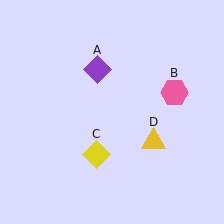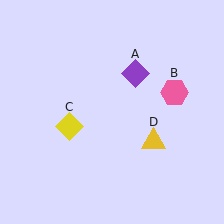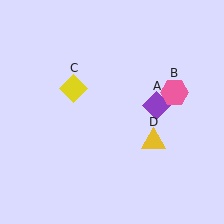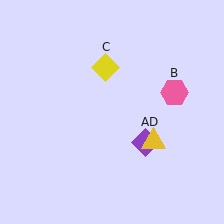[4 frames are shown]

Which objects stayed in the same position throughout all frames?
Pink hexagon (object B) and yellow triangle (object D) remained stationary.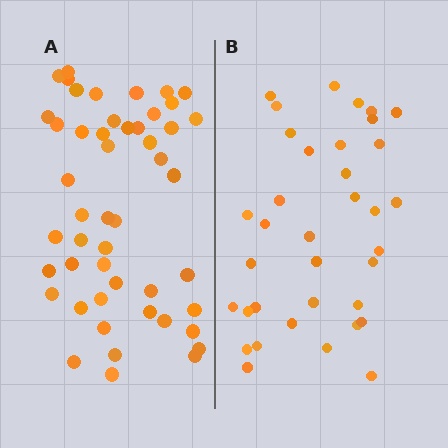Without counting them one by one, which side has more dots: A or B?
Region A (the left region) has more dots.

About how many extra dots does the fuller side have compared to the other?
Region A has approximately 15 more dots than region B.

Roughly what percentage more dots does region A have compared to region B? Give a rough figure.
About 35% more.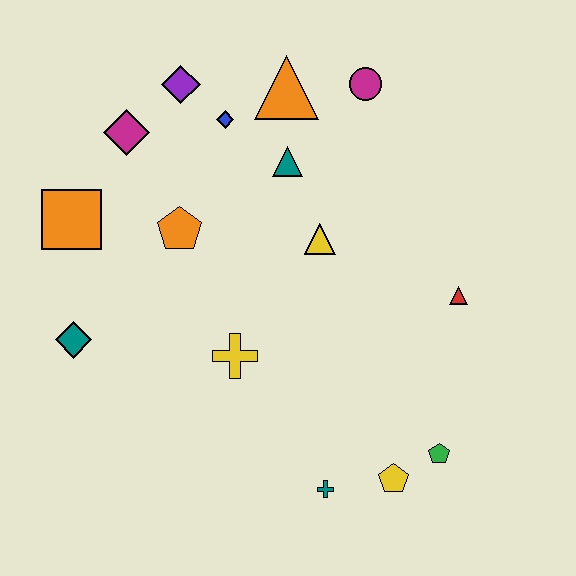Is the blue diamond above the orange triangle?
No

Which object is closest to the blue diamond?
The purple diamond is closest to the blue diamond.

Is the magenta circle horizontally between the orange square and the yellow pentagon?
Yes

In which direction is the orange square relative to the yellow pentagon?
The orange square is to the left of the yellow pentagon.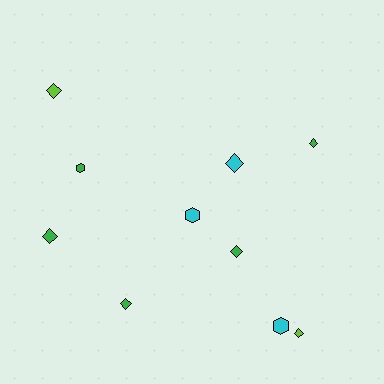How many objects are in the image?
There are 10 objects.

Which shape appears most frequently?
Diamond, with 7 objects.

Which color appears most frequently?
Green, with 5 objects.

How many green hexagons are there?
There is 1 green hexagon.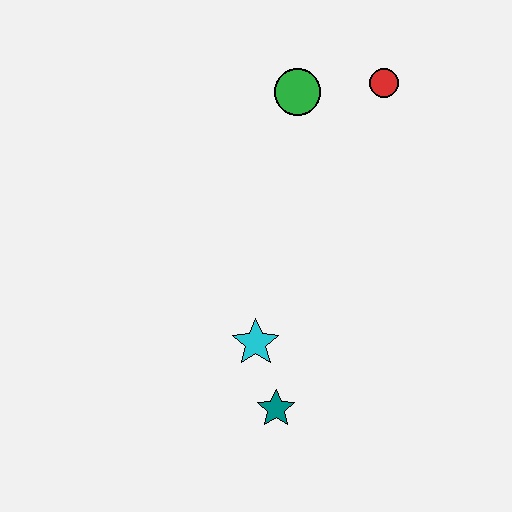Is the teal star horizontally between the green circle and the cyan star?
Yes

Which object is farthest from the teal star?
The red circle is farthest from the teal star.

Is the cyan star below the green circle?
Yes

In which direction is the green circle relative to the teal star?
The green circle is above the teal star.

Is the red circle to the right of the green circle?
Yes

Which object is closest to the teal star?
The cyan star is closest to the teal star.